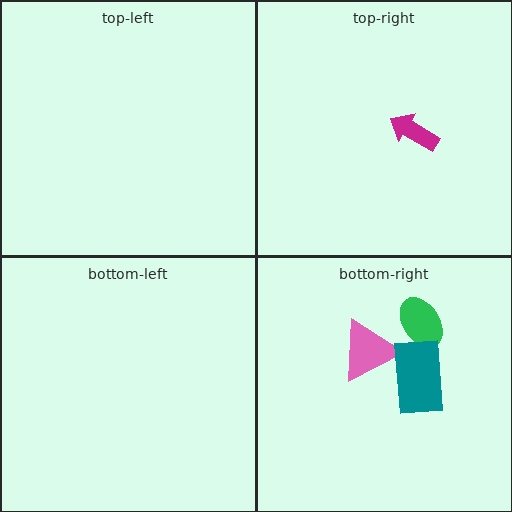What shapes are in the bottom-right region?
The pink triangle, the green ellipse, the teal rectangle.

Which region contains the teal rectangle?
The bottom-right region.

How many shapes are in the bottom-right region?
3.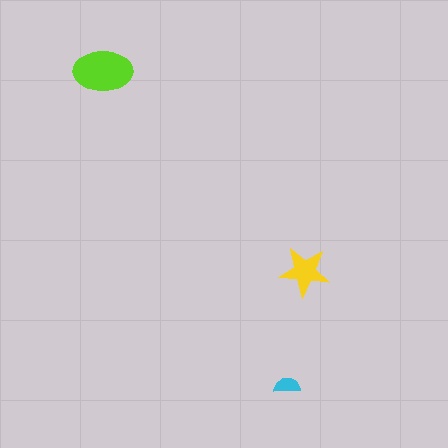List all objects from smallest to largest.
The cyan semicircle, the yellow star, the lime ellipse.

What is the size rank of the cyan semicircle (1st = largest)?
3rd.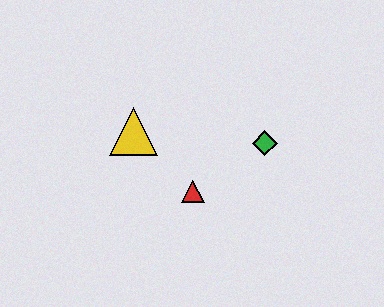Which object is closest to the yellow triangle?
The red triangle is closest to the yellow triangle.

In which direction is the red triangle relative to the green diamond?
The red triangle is to the left of the green diamond.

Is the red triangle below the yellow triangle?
Yes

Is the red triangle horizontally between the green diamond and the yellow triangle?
Yes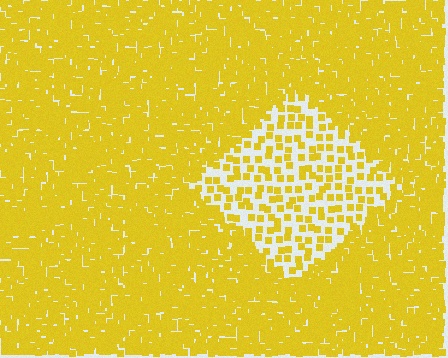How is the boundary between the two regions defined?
The boundary is defined by a change in element density (approximately 3.0x ratio). All elements are the same color, size, and shape.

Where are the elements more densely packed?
The elements are more densely packed outside the diamond boundary.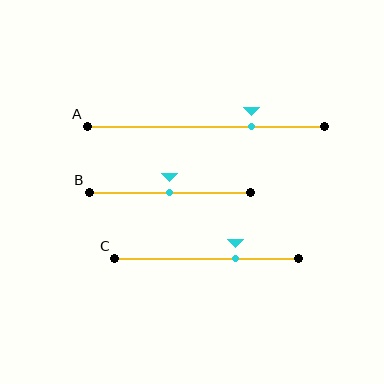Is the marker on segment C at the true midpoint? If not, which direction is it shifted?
No, the marker on segment C is shifted to the right by about 16% of the segment length.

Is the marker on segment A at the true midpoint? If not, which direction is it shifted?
No, the marker on segment A is shifted to the right by about 19% of the segment length.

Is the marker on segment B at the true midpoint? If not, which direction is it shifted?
Yes, the marker on segment B is at the true midpoint.